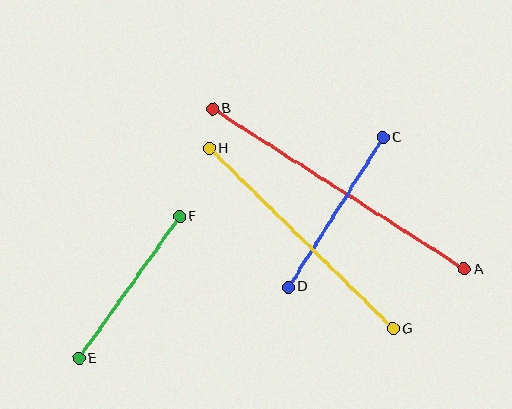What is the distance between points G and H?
The distance is approximately 257 pixels.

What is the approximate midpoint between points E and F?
The midpoint is at approximately (129, 288) pixels.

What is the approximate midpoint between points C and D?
The midpoint is at approximately (335, 212) pixels.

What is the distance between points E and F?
The distance is approximately 174 pixels.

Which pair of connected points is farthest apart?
Points A and B are farthest apart.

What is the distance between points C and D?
The distance is approximately 177 pixels.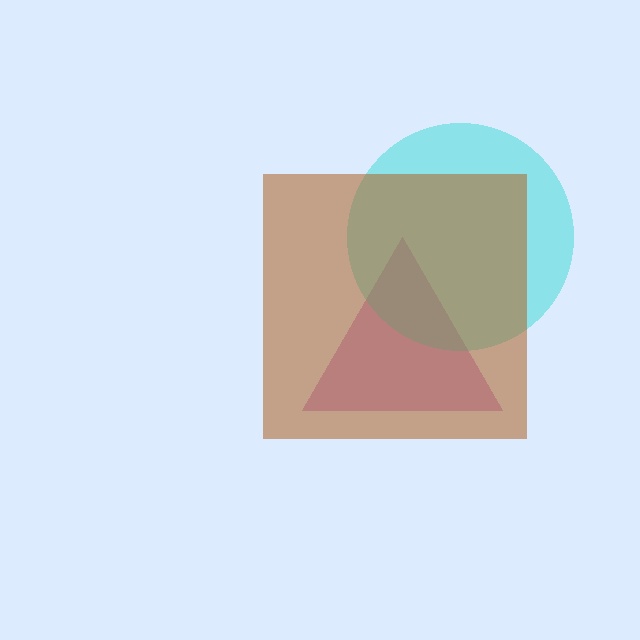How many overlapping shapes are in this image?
There are 3 overlapping shapes in the image.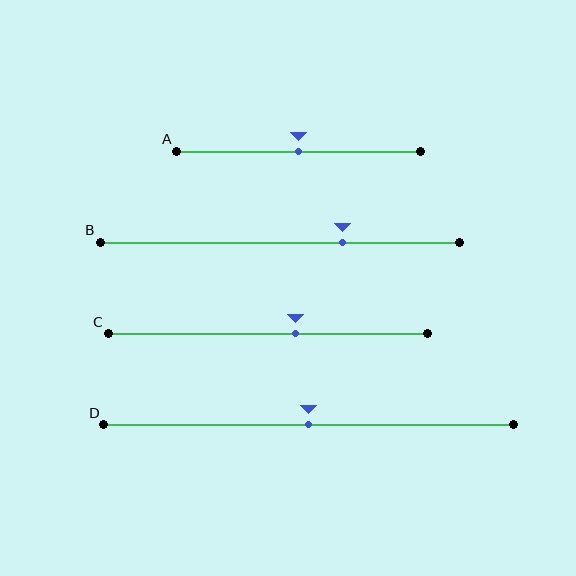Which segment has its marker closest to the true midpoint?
Segment A has its marker closest to the true midpoint.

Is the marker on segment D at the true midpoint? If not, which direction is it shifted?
Yes, the marker on segment D is at the true midpoint.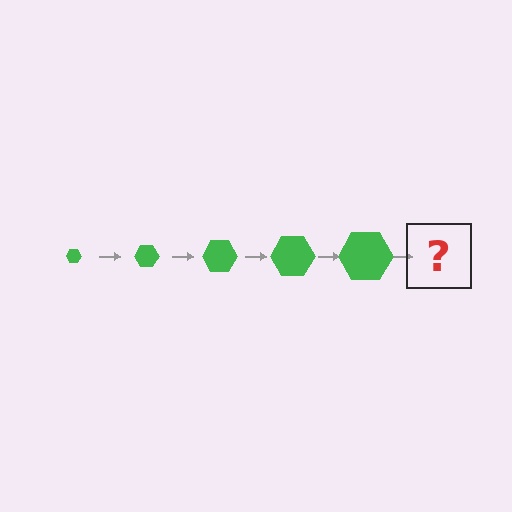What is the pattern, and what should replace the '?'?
The pattern is that the hexagon gets progressively larger each step. The '?' should be a green hexagon, larger than the previous one.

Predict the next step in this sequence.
The next step is a green hexagon, larger than the previous one.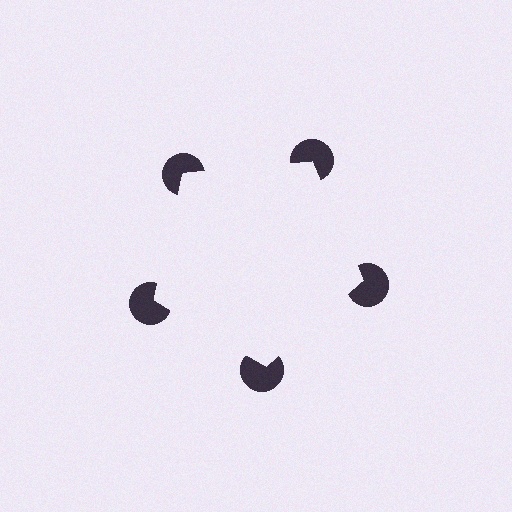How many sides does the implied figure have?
5 sides.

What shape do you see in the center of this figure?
An illusory pentagon — its edges are inferred from the aligned wedge cuts in the pac-man discs, not physically drawn.